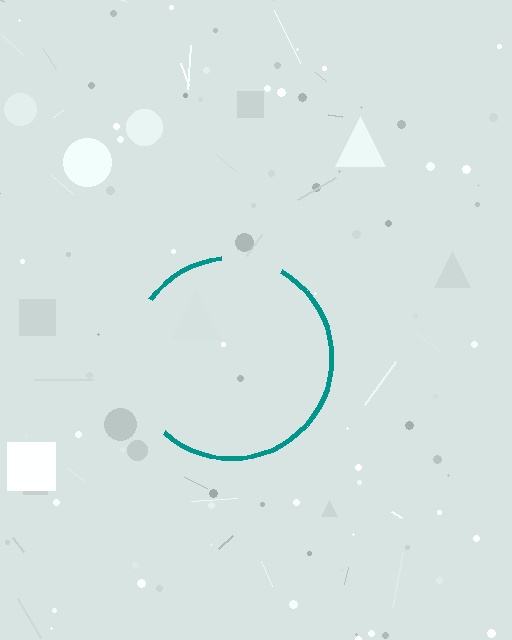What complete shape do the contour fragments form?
The contour fragments form a circle.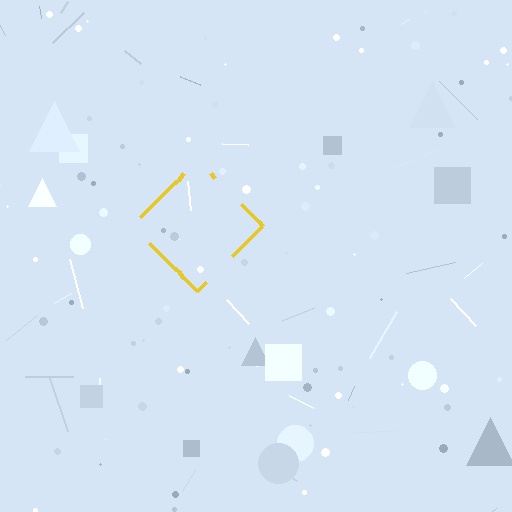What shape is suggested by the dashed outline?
The dashed outline suggests a diamond.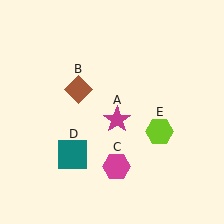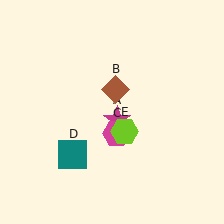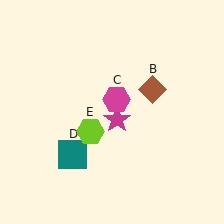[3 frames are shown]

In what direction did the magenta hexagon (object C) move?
The magenta hexagon (object C) moved up.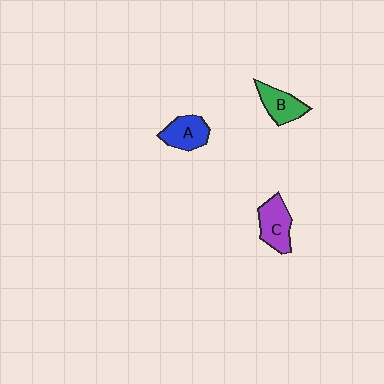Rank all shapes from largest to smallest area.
From largest to smallest: C (purple), A (blue), B (green).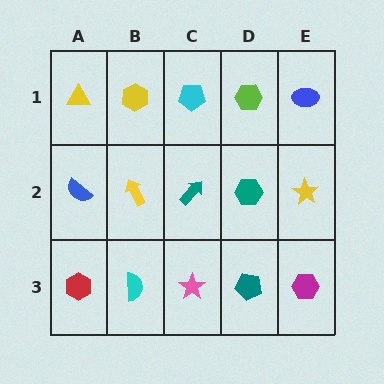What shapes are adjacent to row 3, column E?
A yellow star (row 2, column E), a teal pentagon (row 3, column D).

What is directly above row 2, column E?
A blue ellipse.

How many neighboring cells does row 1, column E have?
2.